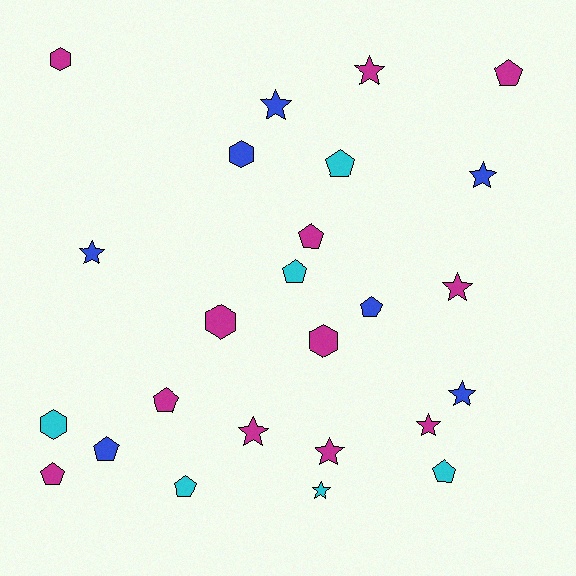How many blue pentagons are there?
There are 2 blue pentagons.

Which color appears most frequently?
Magenta, with 12 objects.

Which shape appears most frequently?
Pentagon, with 10 objects.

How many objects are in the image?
There are 25 objects.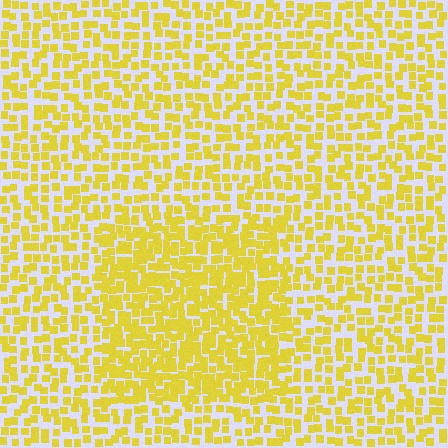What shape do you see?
I see a rectangle.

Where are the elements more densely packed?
The elements are more densely packed inside the rectangle boundary.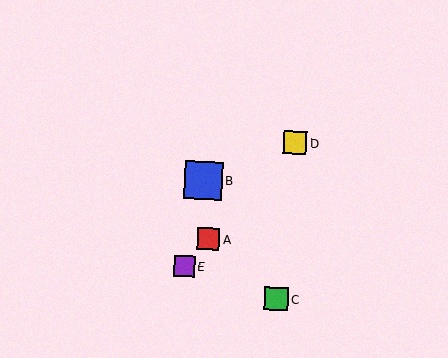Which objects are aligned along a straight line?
Objects A, D, E are aligned along a straight line.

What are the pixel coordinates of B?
Object B is at (203, 180).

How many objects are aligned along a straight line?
3 objects (A, D, E) are aligned along a straight line.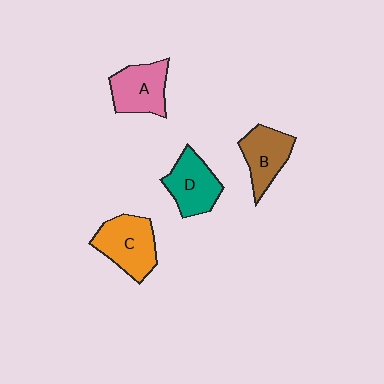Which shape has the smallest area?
Shape B (brown).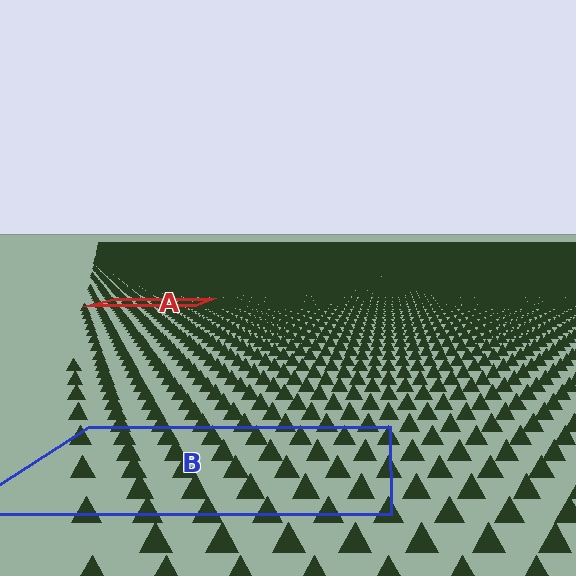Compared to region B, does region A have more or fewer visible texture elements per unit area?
Region A has more texture elements per unit area — they are packed more densely because it is farther away.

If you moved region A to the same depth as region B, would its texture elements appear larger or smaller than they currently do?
They would appear larger. At a closer depth, the same texture elements are projected at a bigger on-screen size.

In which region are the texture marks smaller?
The texture marks are smaller in region A, because it is farther away.